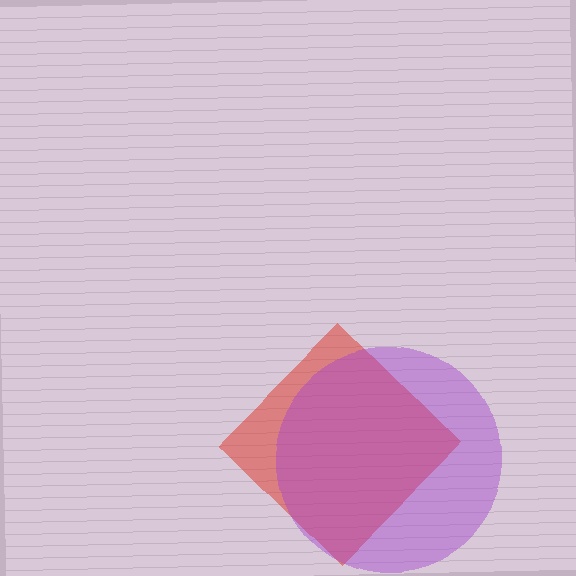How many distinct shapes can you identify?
There are 2 distinct shapes: a red diamond, a purple circle.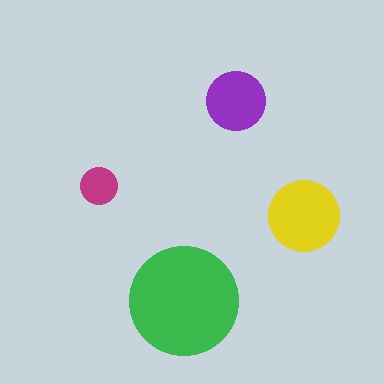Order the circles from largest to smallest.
the green one, the yellow one, the purple one, the magenta one.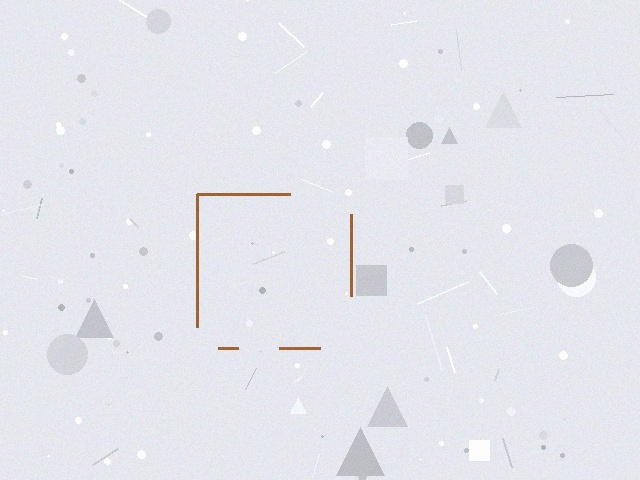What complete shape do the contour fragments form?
The contour fragments form a square.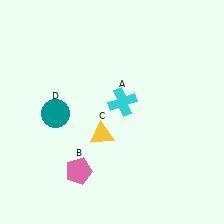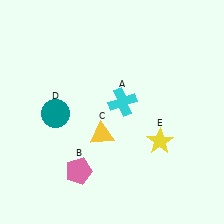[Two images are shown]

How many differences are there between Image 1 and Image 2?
There is 1 difference between the two images.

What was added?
A yellow star (E) was added in Image 2.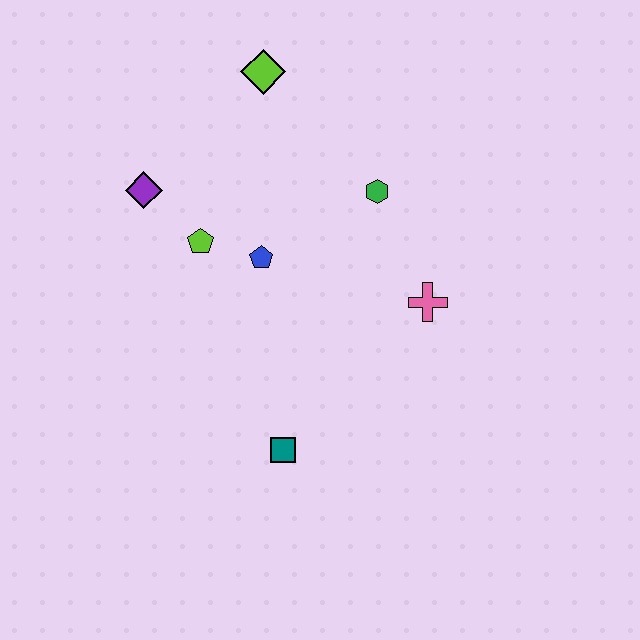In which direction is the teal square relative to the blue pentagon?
The teal square is below the blue pentagon.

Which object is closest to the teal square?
The blue pentagon is closest to the teal square.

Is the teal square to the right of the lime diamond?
Yes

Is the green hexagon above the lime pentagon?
Yes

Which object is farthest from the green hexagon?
The teal square is farthest from the green hexagon.